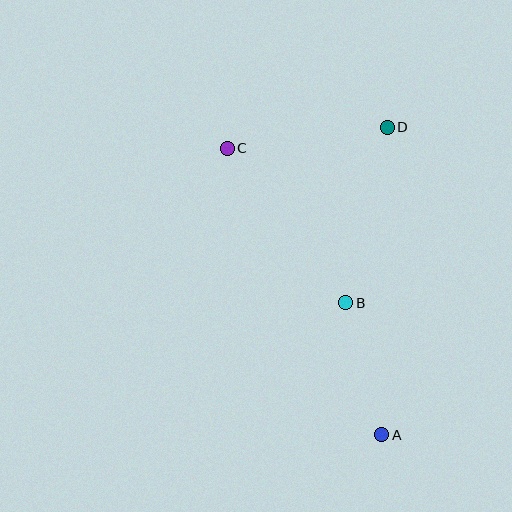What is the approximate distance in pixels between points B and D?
The distance between B and D is approximately 181 pixels.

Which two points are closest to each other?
Points A and B are closest to each other.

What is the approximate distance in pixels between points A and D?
The distance between A and D is approximately 308 pixels.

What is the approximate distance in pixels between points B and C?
The distance between B and C is approximately 195 pixels.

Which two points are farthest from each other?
Points A and C are farthest from each other.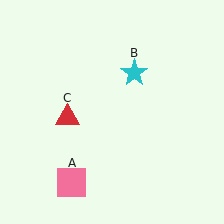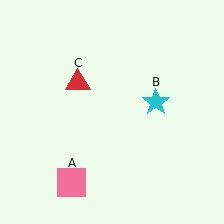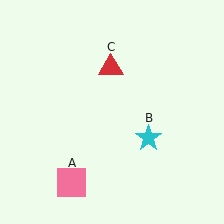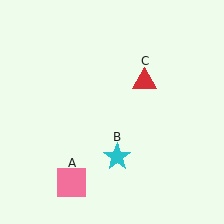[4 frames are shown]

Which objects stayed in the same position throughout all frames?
Pink square (object A) remained stationary.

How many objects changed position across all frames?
2 objects changed position: cyan star (object B), red triangle (object C).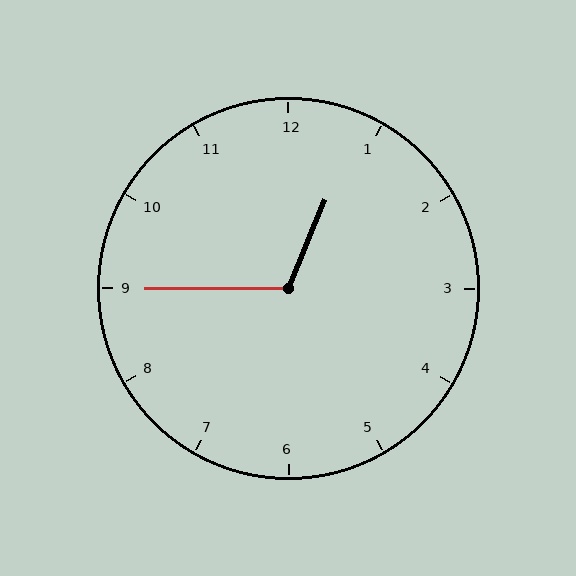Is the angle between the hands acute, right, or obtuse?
It is obtuse.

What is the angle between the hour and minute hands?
Approximately 112 degrees.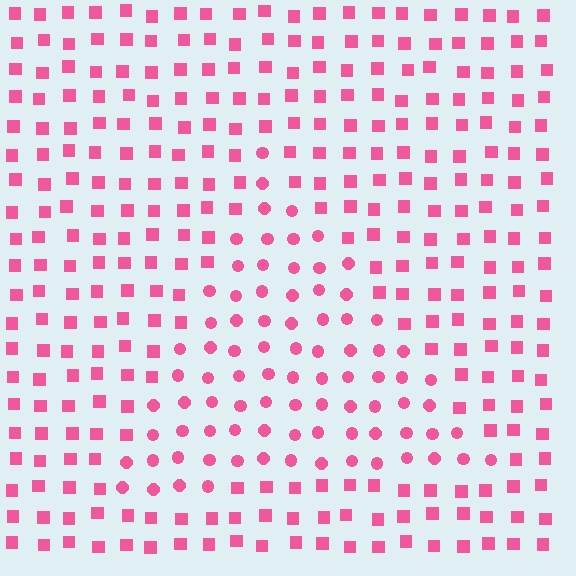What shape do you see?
I see a triangle.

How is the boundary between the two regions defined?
The boundary is defined by a change in element shape: circles inside vs. squares outside. All elements share the same color and spacing.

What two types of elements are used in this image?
The image uses circles inside the triangle region and squares outside it.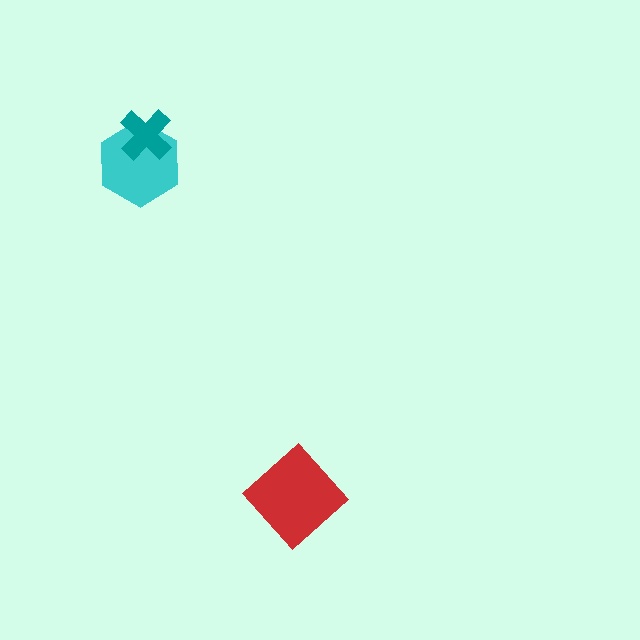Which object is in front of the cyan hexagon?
The teal cross is in front of the cyan hexagon.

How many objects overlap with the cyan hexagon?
1 object overlaps with the cyan hexagon.